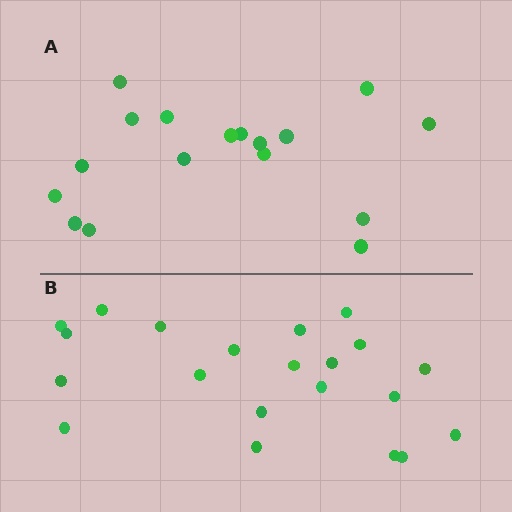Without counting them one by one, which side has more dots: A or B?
Region B (the bottom region) has more dots.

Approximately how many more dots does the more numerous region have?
Region B has about 4 more dots than region A.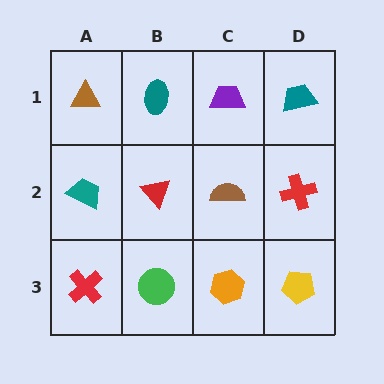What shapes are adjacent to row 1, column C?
A brown semicircle (row 2, column C), a teal ellipse (row 1, column B), a teal trapezoid (row 1, column D).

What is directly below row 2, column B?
A green circle.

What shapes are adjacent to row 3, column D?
A red cross (row 2, column D), an orange hexagon (row 3, column C).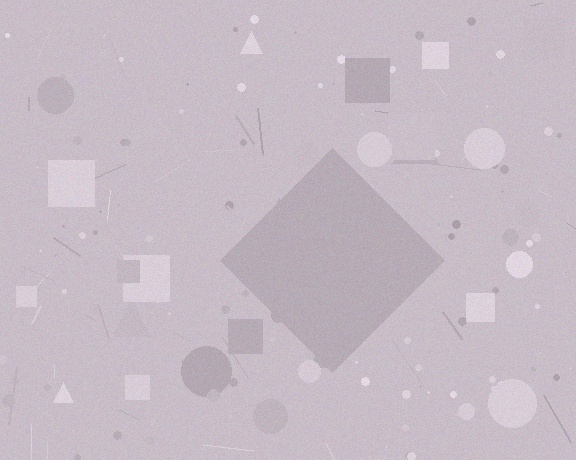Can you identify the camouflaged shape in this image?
The camouflaged shape is a diamond.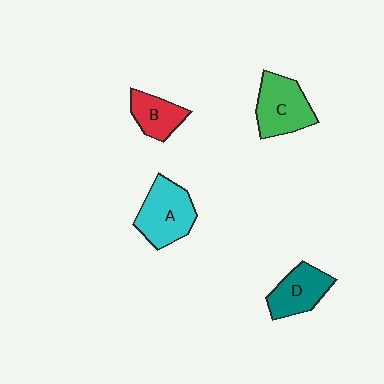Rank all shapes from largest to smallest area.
From largest to smallest: A (cyan), C (green), D (teal), B (red).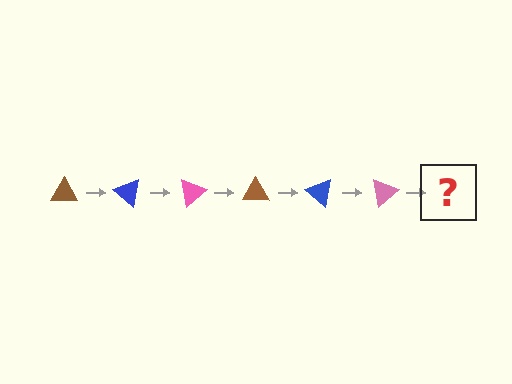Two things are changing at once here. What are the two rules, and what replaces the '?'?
The two rules are that it rotates 40 degrees each step and the color cycles through brown, blue, and pink. The '?' should be a brown triangle, rotated 240 degrees from the start.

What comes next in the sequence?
The next element should be a brown triangle, rotated 240 degrees from the start.